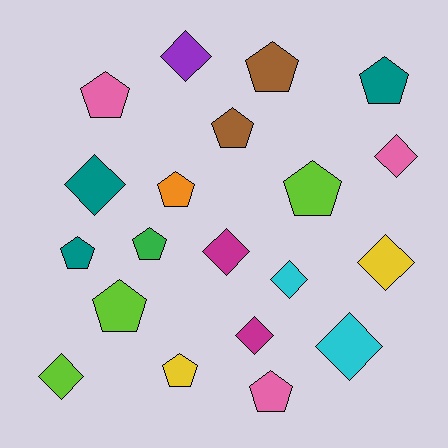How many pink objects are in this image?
There are 3 pink objects.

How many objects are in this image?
There are 20 objects.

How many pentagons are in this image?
There are 11 pentagons.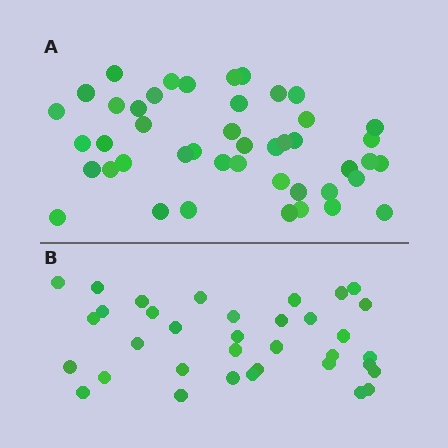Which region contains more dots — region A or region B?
Region A (the top region) has more dots.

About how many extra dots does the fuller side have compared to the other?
Region A has roughly 10 or so more dots than region B.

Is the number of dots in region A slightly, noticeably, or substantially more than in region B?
Region A has noticeably more, but not dramatically so. The ratio is roughly 1.3 to 1.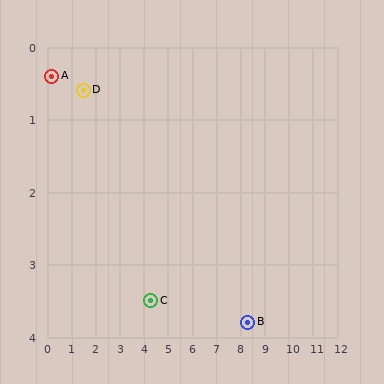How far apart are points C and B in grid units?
Points C and B are about 4.0 grid units apart.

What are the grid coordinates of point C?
Point C is at approximately (4.3, 3.5).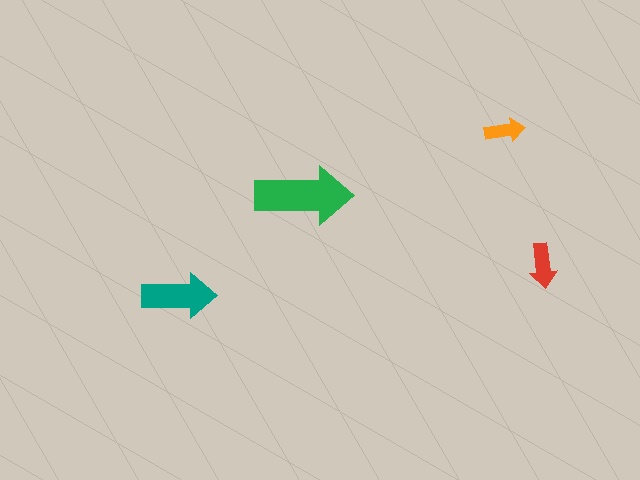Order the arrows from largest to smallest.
the green one, the teal one, the red one, the orange one.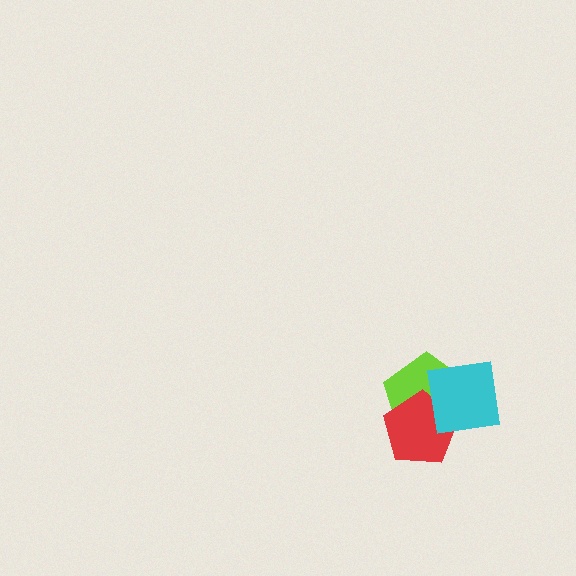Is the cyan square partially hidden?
No, no other shape covers it.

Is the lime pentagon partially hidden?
Yes, it is partially covered by another shape.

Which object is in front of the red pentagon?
The cyan square is in front of the red pentagon.